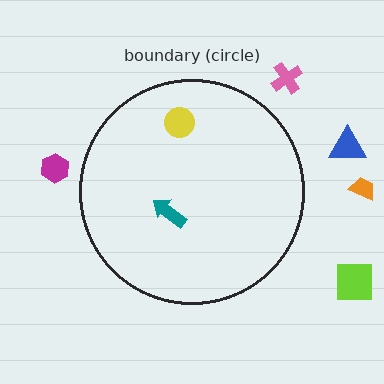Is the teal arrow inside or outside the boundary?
Inside.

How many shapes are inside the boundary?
2 inside, 5 outside.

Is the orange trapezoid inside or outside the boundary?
Outside.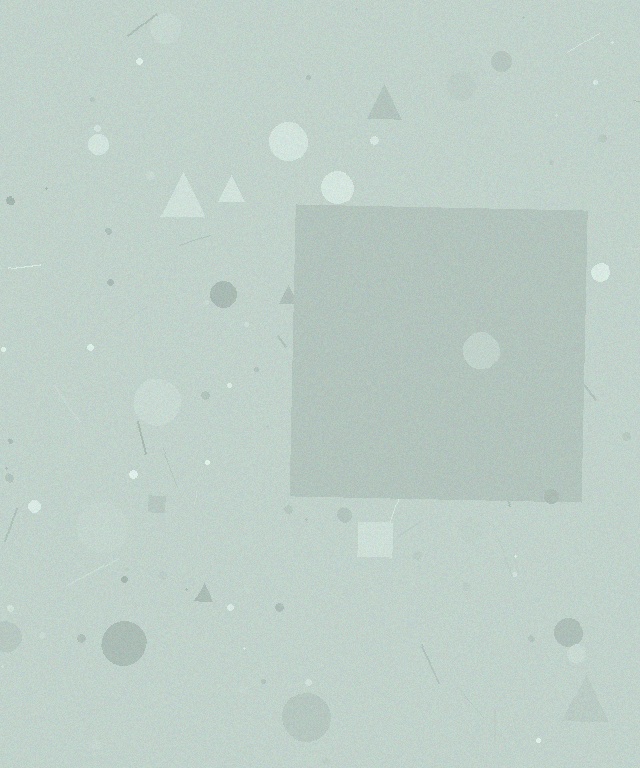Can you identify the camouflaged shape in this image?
The camouflaged shape is a square.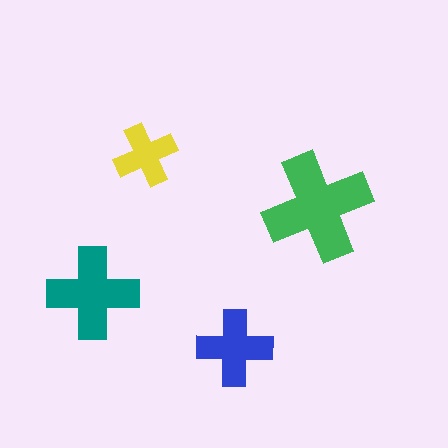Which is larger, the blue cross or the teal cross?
The teal one.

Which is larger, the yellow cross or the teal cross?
The teal one.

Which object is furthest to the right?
The green cross is rightmost.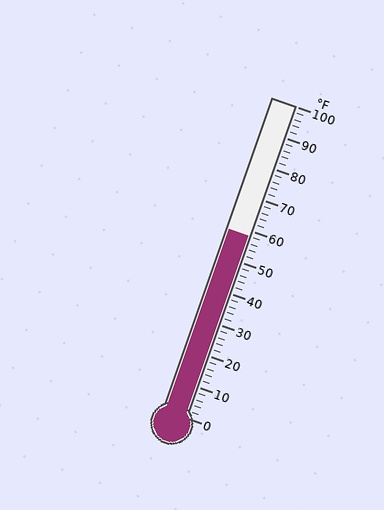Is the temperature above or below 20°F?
The temperature is above 20°F.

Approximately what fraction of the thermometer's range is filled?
The thermometer is filled to approximately 60% of its range.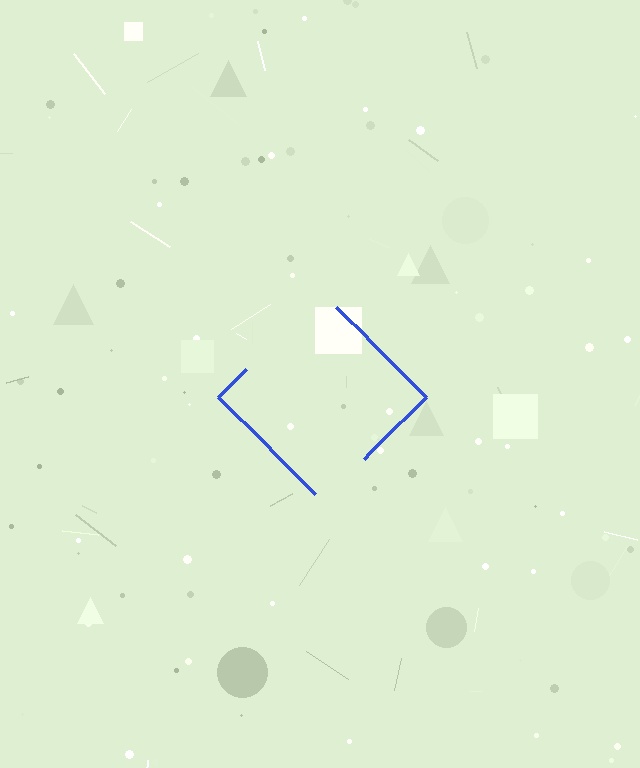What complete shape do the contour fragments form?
The contour fragments form a diamond.